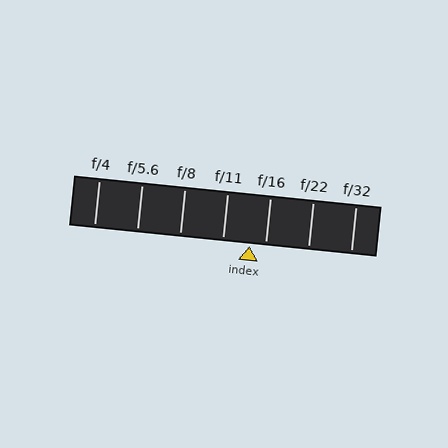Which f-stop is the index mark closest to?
The index mark is closest to f/16.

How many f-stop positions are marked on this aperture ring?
There are 7 f-stop positions marked.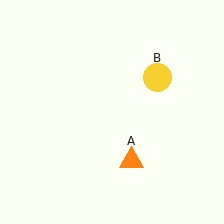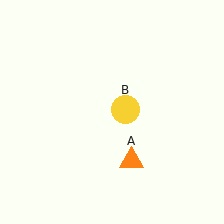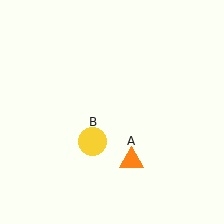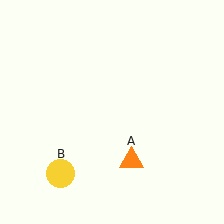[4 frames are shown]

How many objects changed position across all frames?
1 object changed position: yellow circle (object B).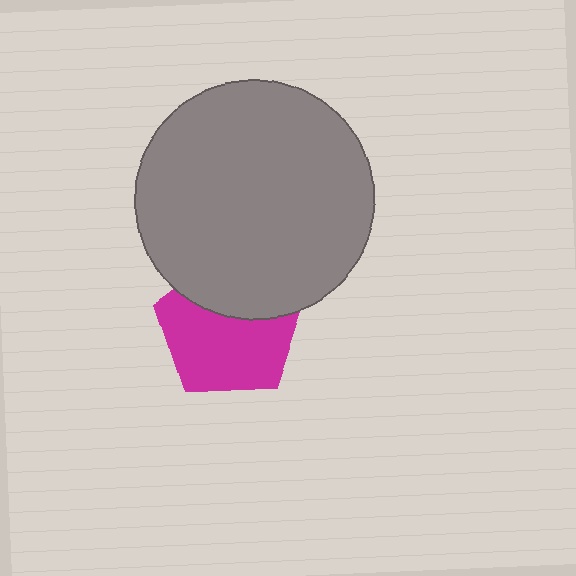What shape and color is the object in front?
The object in front is a gray circle.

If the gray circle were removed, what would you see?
You would see the complete magenta pentagon.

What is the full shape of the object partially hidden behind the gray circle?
The partially hidden object is a magenta pentagon.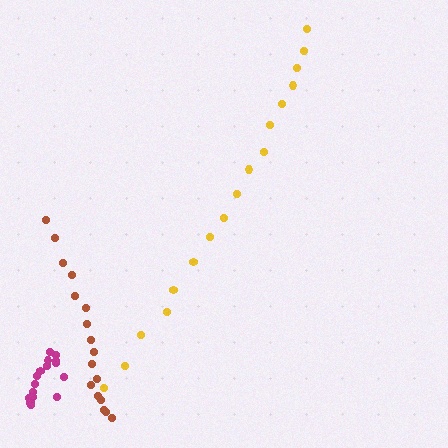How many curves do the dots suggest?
There are 3 distinct paths.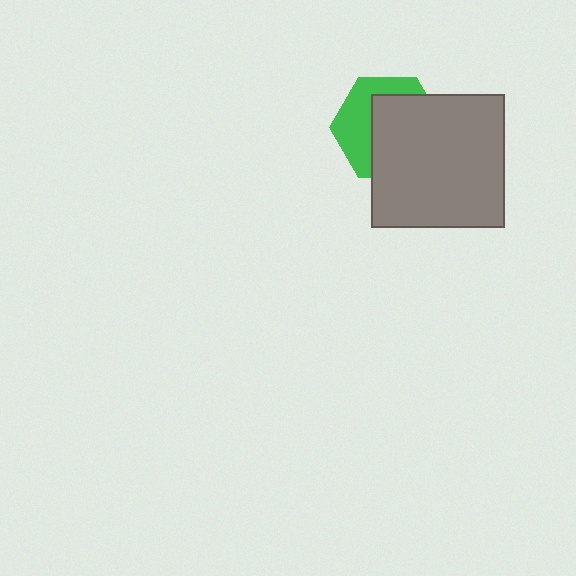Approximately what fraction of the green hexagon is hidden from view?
Roughly 59% of the green hexagon is hidden behind the gray square.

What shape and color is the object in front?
The object in front is a gray square.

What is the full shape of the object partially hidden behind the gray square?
The partially hidden object is a green hexagon.